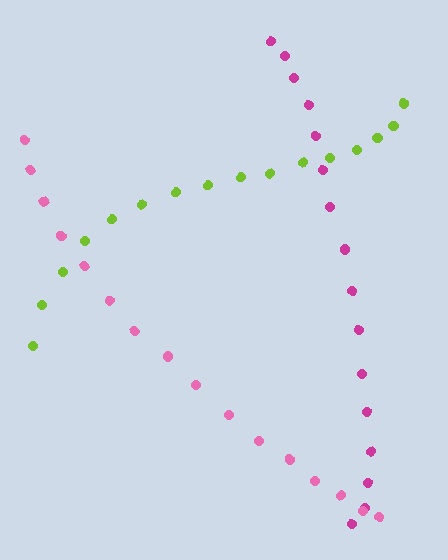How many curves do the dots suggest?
There are 3 distinct paths.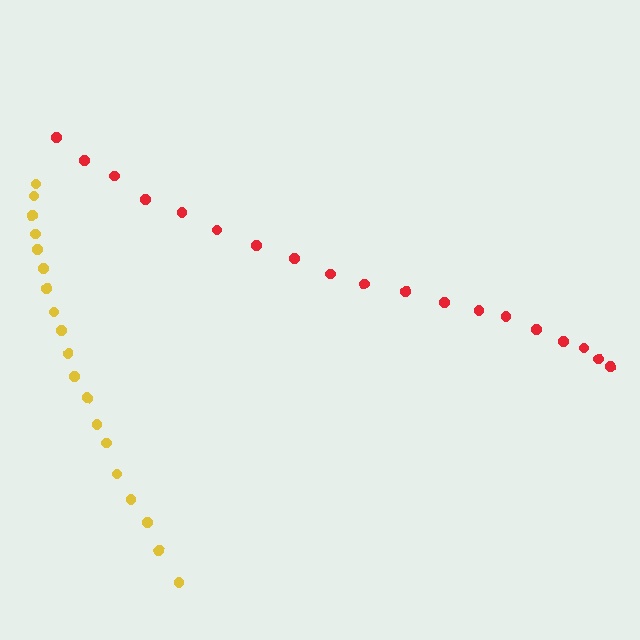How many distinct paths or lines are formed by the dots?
There are 2 distinct paths.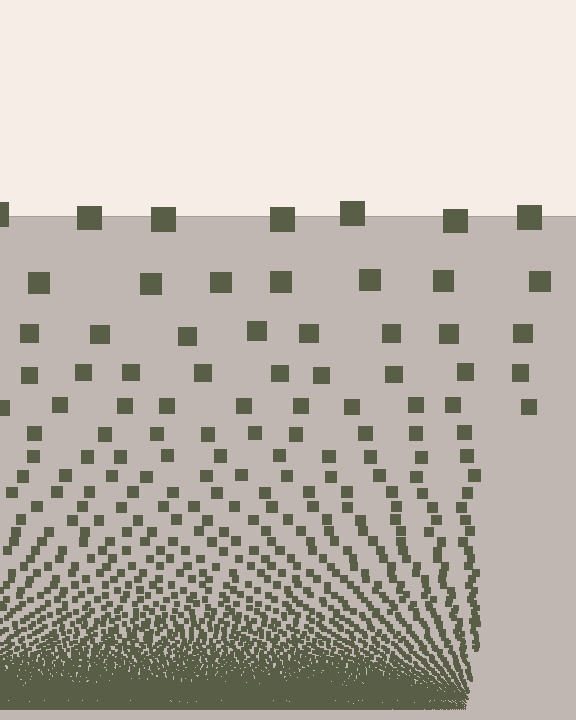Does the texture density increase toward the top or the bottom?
Density increases toward the bottom.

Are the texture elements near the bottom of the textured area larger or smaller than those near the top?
Smaller. The gradient is inverted — elements near the bottom are smaller and denser.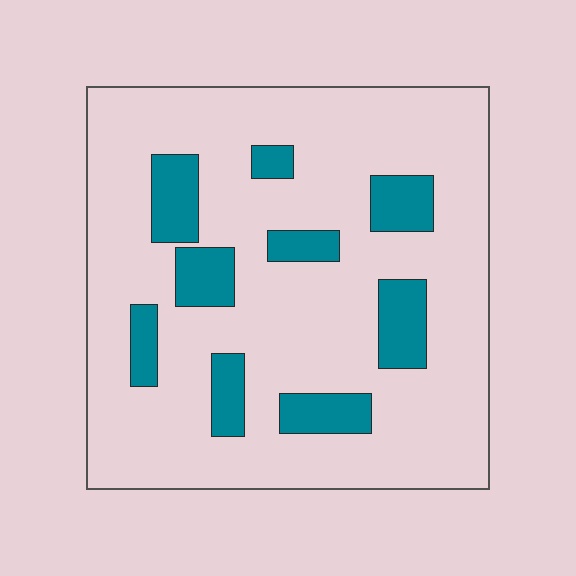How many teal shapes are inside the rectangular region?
9.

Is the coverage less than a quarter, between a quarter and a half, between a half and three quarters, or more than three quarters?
Less than a quarter.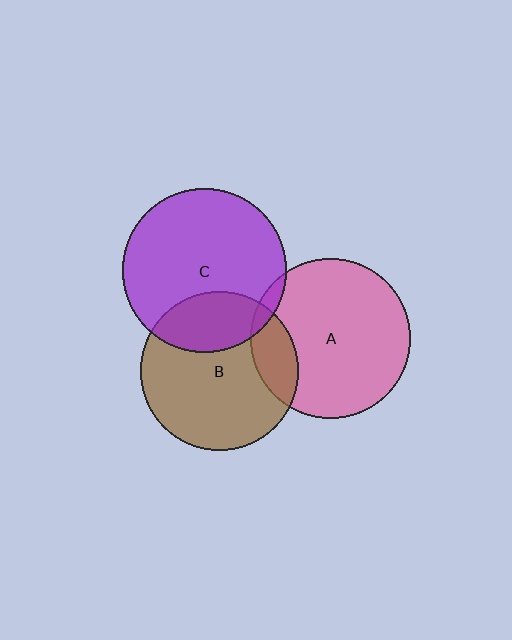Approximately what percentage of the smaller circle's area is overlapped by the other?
Approximately 15%.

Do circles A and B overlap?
Yes.